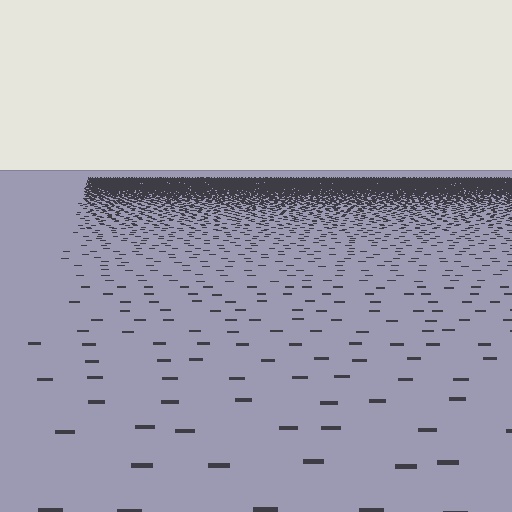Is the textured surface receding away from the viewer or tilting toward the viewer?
The surface is receding away from the viewer. Texture elements get smaller and denser toward the top.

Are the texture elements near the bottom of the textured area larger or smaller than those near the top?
Larger. Near the bottom, elements are closer to the viewer and appear at a bigger on-screen size.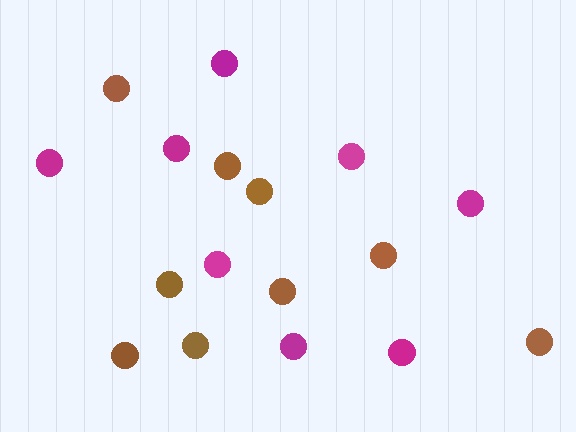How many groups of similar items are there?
There are 2 groups: one group of brown circles (9) and one group of magenta circles (8).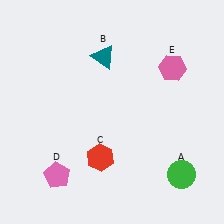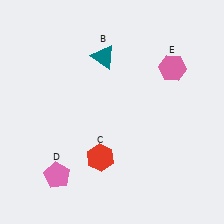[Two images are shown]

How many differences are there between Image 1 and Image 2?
There is 1 difference between the two images.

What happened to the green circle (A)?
The green circle (A) was removed in Image 2. It was in the bottom-right area of Image 1.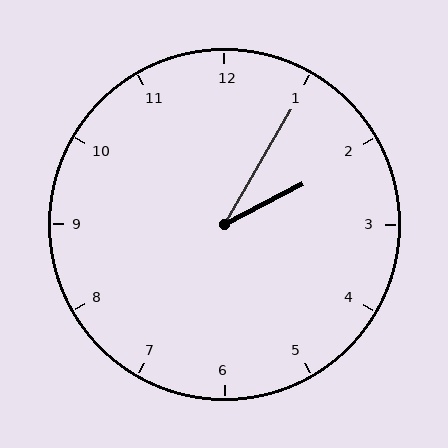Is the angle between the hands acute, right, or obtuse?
It is acute.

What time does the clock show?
2:05.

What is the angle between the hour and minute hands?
Approximately 32 degrees.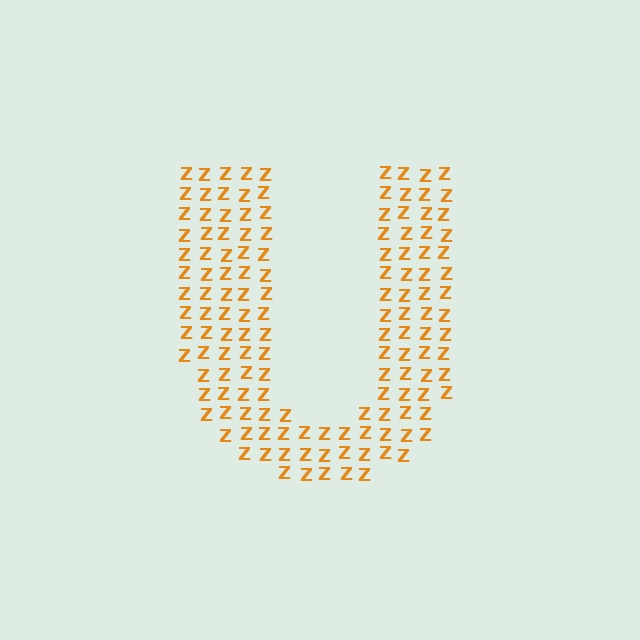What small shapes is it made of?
It is made of small letter Z's.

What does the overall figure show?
The overall figure shows the letter U.